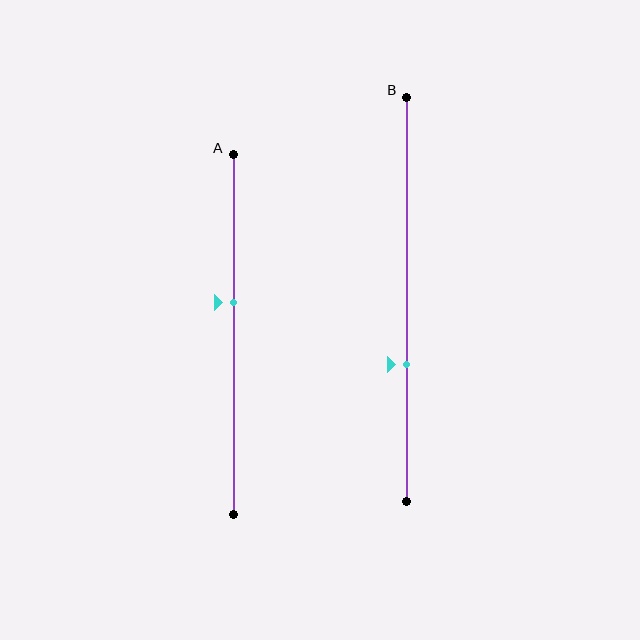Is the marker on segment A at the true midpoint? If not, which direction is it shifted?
No, the marker on segment A is shifted upward by about 9% of the segment length.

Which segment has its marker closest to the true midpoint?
Segment A has its marker closest to the true midpoint.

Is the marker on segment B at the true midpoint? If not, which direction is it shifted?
No, the marker on segment B is shifted downward by about 16% of the segment length.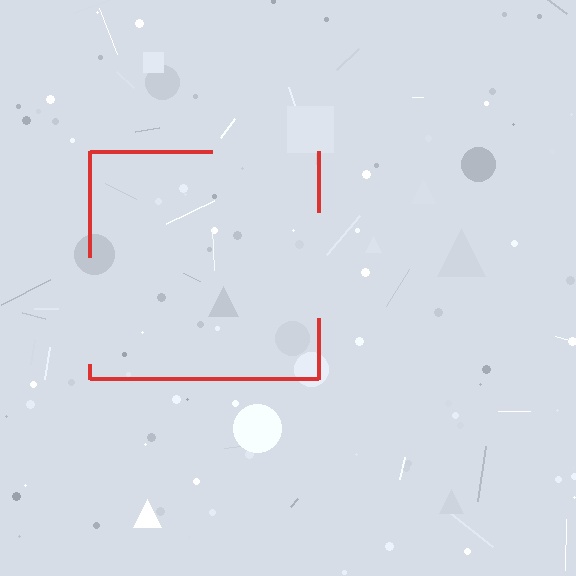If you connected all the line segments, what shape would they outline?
They would outline a square.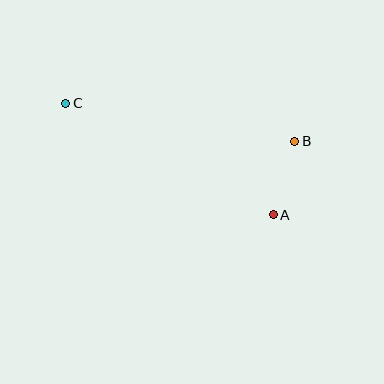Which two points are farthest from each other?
Points A and C are farthest from each other.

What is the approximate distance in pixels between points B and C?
The distance between B and C is approximately 232 pixels.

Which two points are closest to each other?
Points A and B are closest to each other.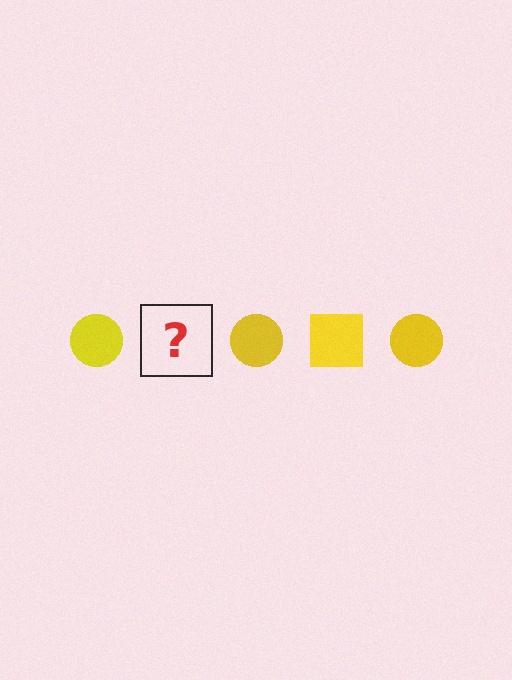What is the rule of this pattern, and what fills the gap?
The rule is that the pattern cycles through circle, square shapes in yellow. The gap should be filled with a yellow square.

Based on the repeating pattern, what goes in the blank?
The blank should be a yellow square.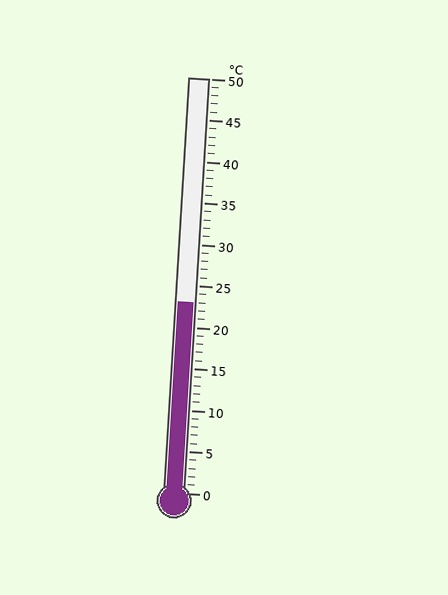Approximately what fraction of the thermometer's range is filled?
The thermometer is filled to approximately 45% of its range.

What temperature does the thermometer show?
The thermometer shows approximately 23°C.